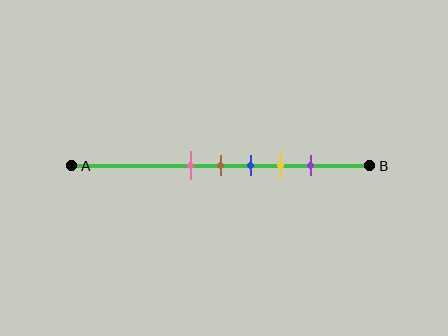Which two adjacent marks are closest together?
The pink and brown marks are the closest adjacent pair.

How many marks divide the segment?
There are 5 marks dividing the segment.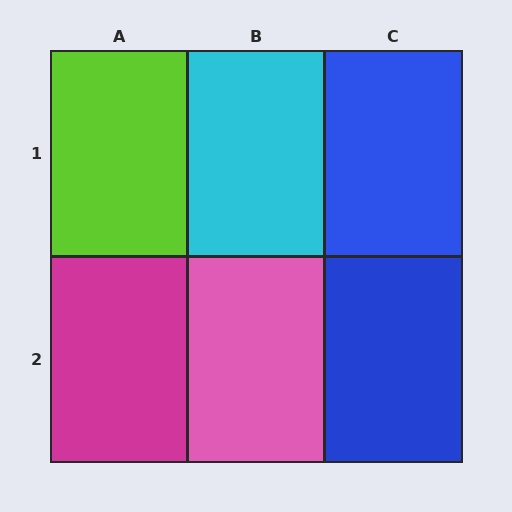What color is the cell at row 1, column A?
Lime.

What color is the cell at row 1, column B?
Cyan.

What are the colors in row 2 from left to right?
Magenta, pink, blue.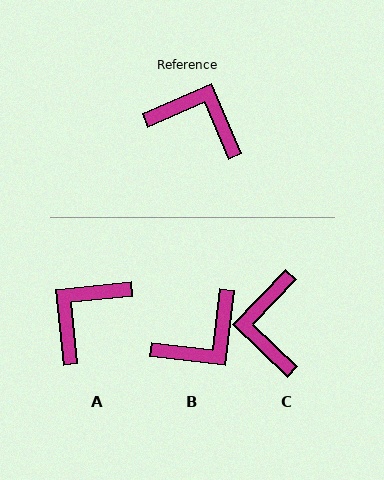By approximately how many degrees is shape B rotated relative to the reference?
Approximately 120 degrees clockwise.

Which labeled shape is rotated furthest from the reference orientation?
B, about 120 degrees away.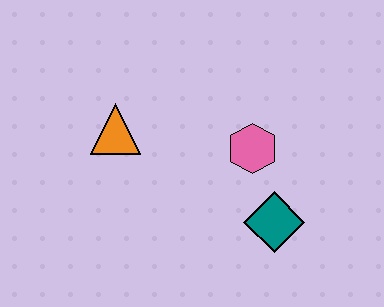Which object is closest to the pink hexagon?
The teal diamond is closest to the pink hexagon.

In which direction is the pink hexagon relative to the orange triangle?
The pink hexagon is to the right of the orange triangle.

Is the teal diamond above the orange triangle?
No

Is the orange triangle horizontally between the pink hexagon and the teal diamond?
No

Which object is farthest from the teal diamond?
The orange triangle is farthest from the teal diamond.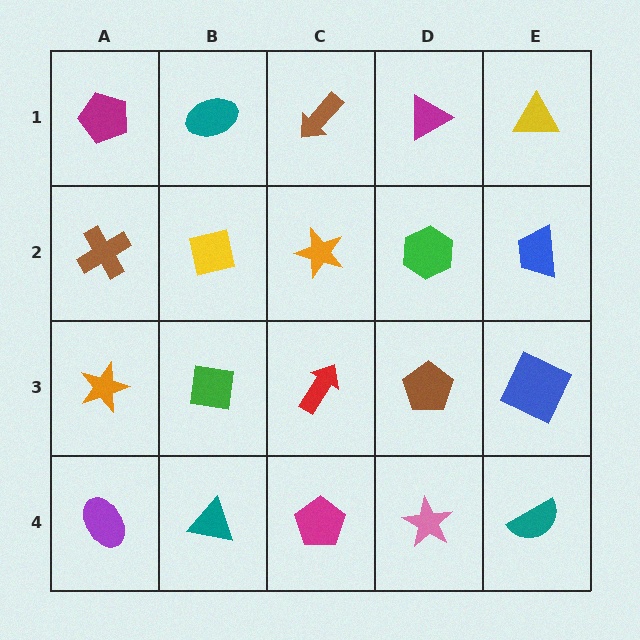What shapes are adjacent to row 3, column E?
A blue trapezoid (row 2, column E), a teal semicircle (row 4, column E), a brown pentagon (row 3, column D).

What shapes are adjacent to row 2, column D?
A magenta triangle (row 1, column D), a brown pentagon (row 3, column D), an orange star (row 2, column C), a blue trapezoid (row 2, column E).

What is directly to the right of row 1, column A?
A teal ellipse.